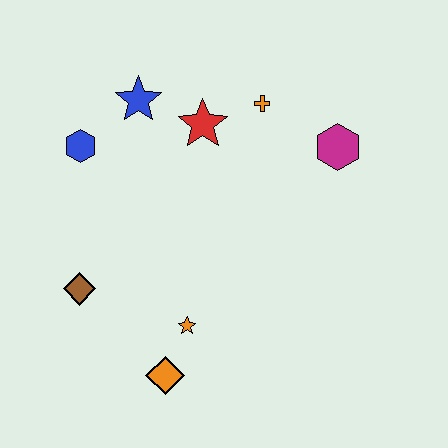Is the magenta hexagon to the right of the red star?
Yes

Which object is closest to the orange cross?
The red star is closest to the orange cross.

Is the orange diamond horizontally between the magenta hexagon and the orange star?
No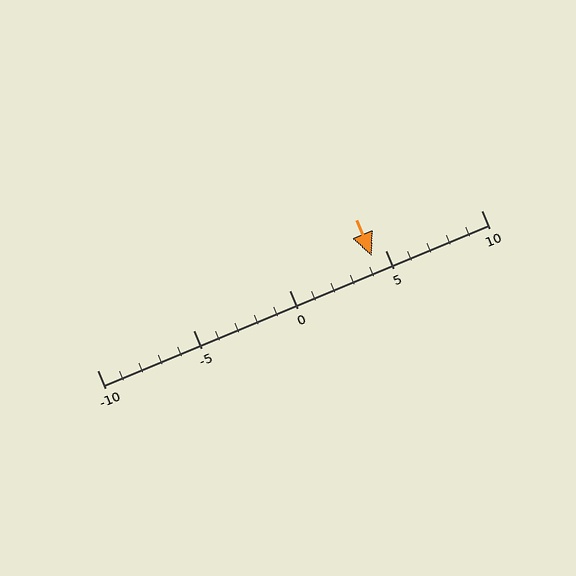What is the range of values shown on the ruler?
The ruler shows values from -10 to 10.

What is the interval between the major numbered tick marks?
The major tick marks are spaced 5 units apart.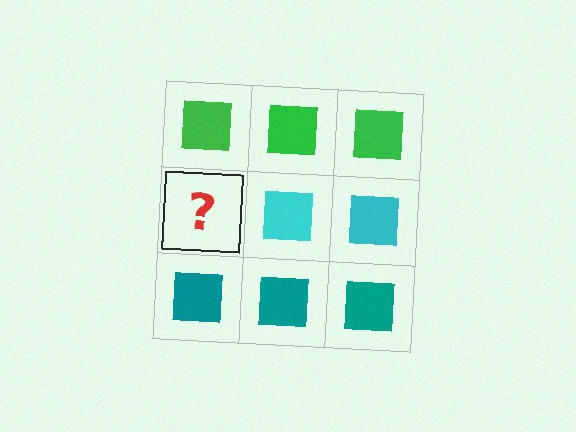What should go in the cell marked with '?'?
The missing cell should contain a cyan square.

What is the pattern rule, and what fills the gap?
The rule is that each row has a consistent color. The gap should be filled with a cyan square.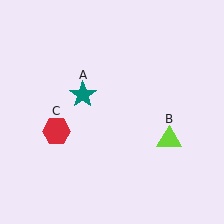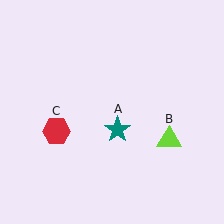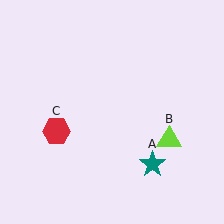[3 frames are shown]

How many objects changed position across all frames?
1 object changed position: teal star (object A).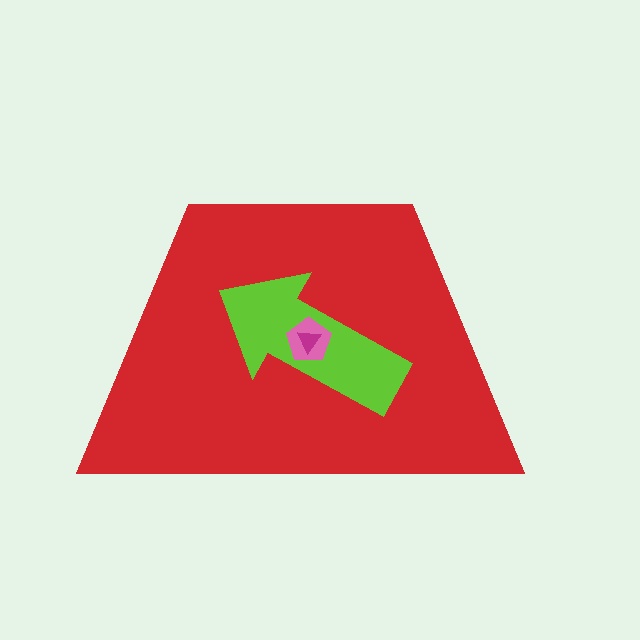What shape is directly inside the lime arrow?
The pink pentagon.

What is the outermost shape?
The red trapezoid.